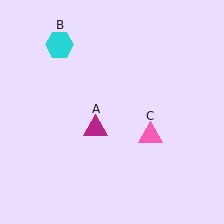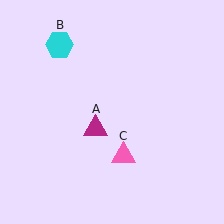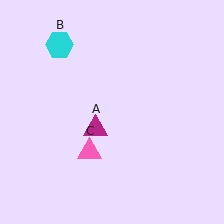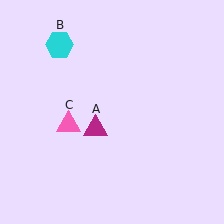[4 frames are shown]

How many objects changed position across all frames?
1 object changed position: pink triangle (object C).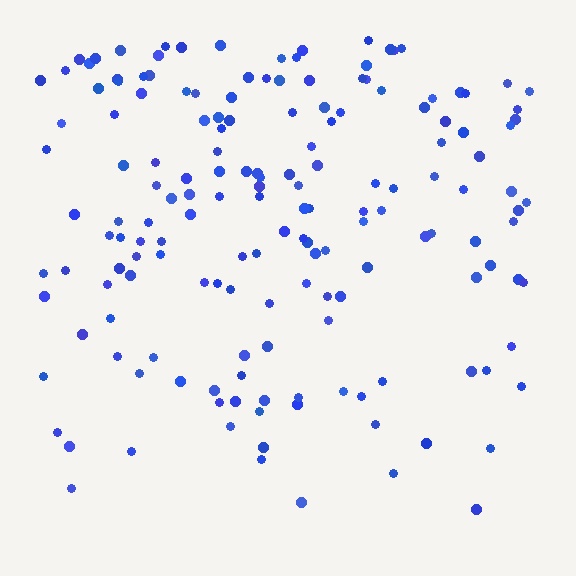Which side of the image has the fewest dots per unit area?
The bottom.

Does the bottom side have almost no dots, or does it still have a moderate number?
Still a moderate number, just noticeably fewer than the top.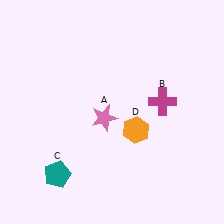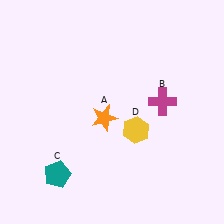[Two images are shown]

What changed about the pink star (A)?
In Image 1, A is pink. In Image 2, it changed to orange.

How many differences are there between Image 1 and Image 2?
There are 2 differences between the two images.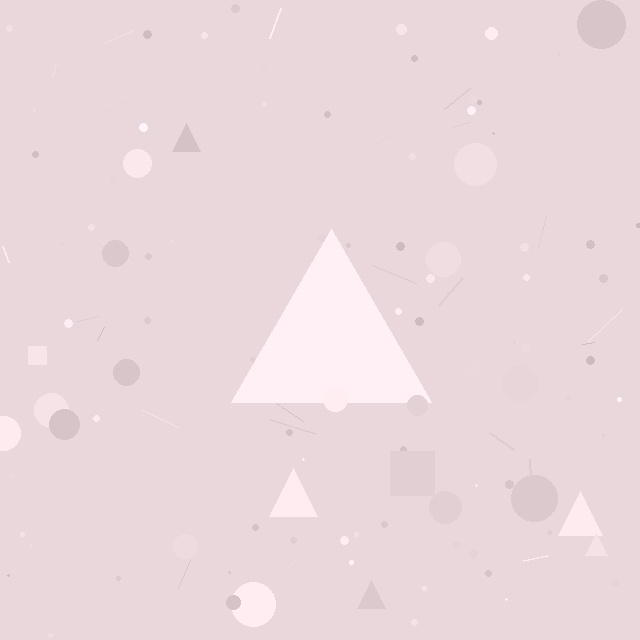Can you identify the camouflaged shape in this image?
The camouflaged shape is a triangle.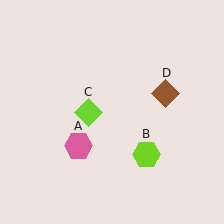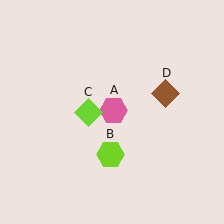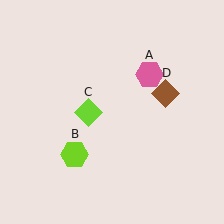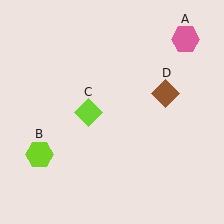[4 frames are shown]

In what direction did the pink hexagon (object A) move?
The pink hexagon (object A) moved up and to the right.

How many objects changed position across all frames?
2 objects changed position: pink hexagon (object A), lime hexagon (object B).